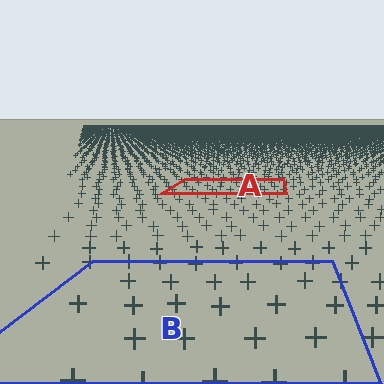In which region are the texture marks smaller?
The texture marks are smaller in region A, because it is farther away.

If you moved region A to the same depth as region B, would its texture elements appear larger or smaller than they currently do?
They would appear larger. At a closer depth, the same texture elements are projected at a bigger on-screen size.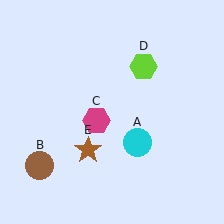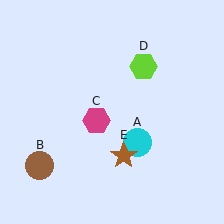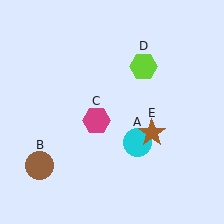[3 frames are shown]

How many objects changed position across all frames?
1 object changed position: brown star (object E).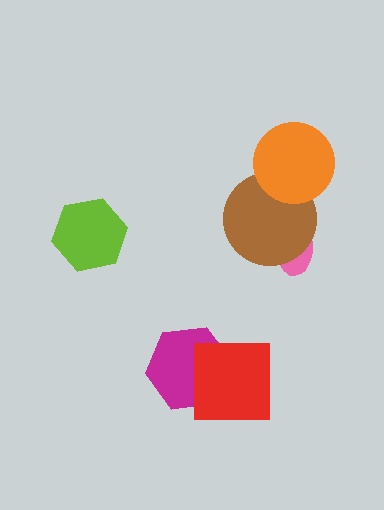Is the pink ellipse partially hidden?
Yes, it is partially covered by another shape.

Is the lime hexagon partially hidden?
No, no other shape covers it.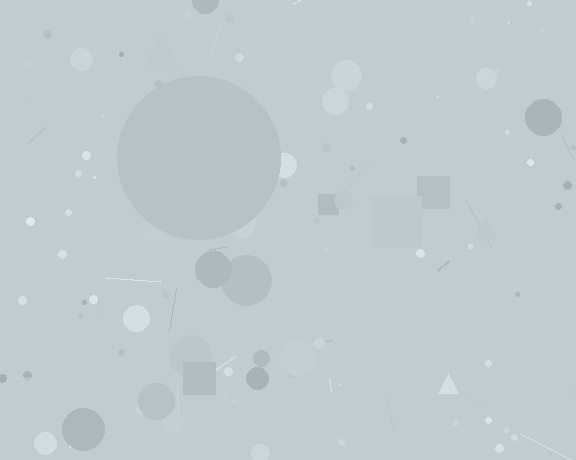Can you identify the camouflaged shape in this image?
The camouflaged shape is a circle.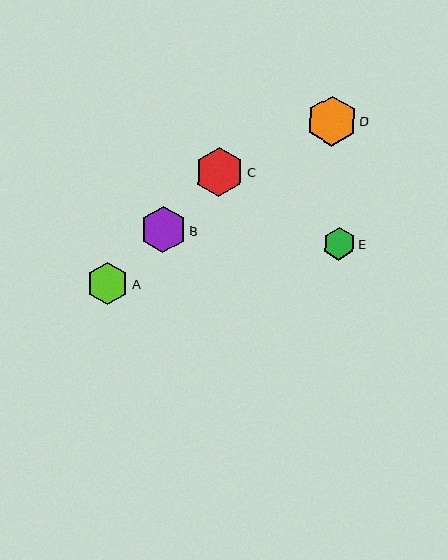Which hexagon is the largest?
Hexagon D is the largest with a size of approximately 50 pixels.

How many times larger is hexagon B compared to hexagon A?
Hexagon B is approximately 1.1 times the size of hexagon A.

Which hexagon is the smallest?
Hexagon E is the smallest with a size of approximately 32 pixels.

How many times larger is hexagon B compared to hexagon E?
Hexagon B is approximately 1.4 times the size of hexagon E.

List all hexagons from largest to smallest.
From largest to smallest: D, C, B, A, E.